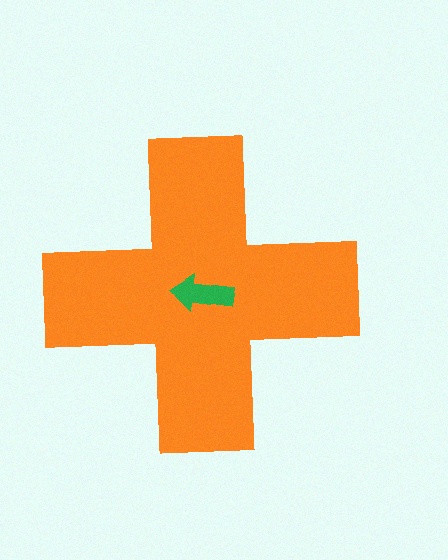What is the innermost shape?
The green arrow.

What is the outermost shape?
The orange cross.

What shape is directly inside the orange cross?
The green arrow.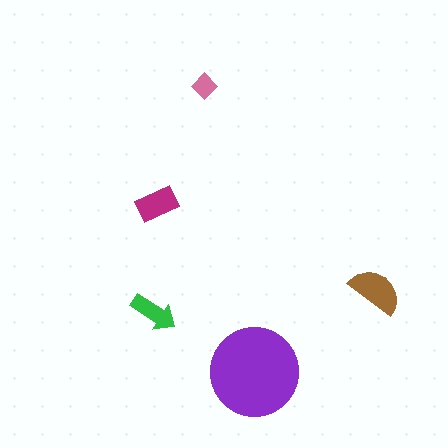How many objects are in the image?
There are 5 objects in the image.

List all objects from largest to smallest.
The purple circle, the brown semicircle, the magenta rectangle, the green arrow, the pink diamond.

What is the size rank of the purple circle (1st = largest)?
1st.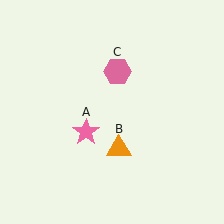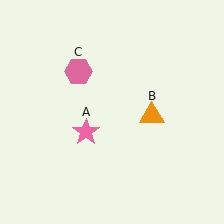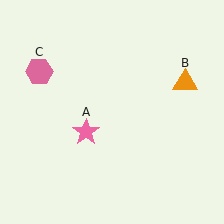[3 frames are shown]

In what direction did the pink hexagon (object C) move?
The pink hexagon (object C) moved left.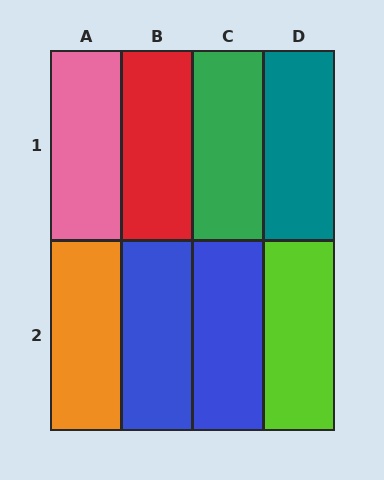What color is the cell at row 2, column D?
Lime.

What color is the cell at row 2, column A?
Orange.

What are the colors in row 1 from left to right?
Pink, red, green, teal.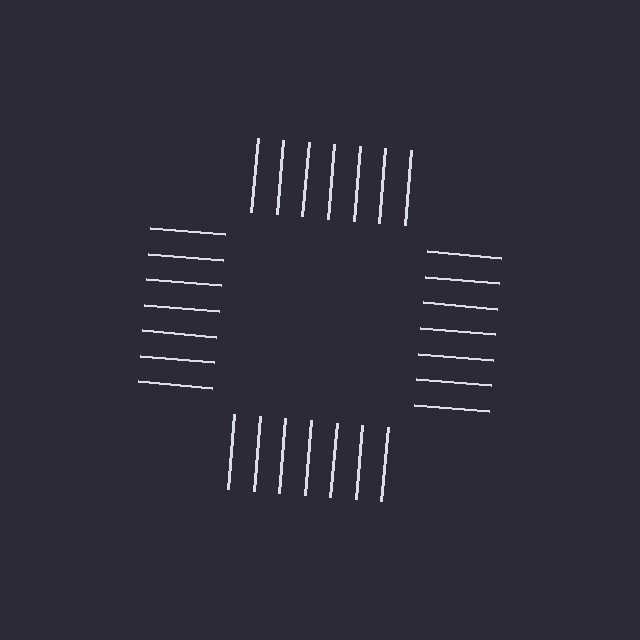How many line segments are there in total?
28 — 7 along each of the 4 edges.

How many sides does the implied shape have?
4 sides — the line-ends trace a square.